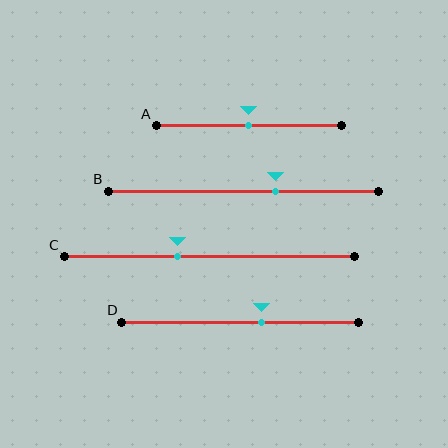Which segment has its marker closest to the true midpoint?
Segment A has its marker closest to the true midpoint.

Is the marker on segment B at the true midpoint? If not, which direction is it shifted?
No, the marker on segment B is shifted to the right by about 12% of the segment length.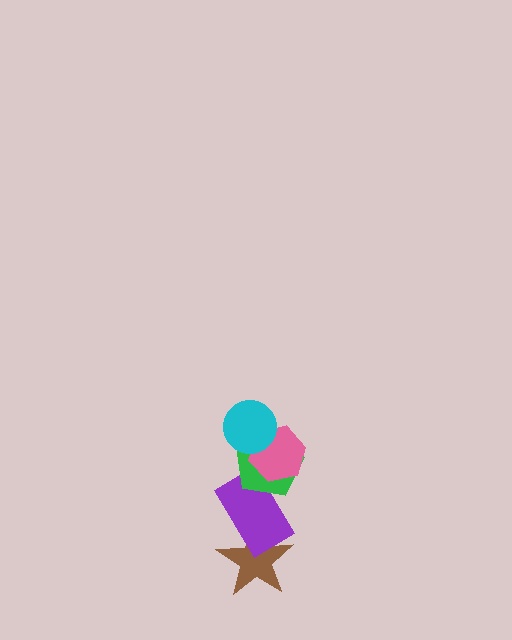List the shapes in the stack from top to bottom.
From top to bottom: the cyan circle, the pink hexagon, the green pentagon, the purple rectangle, the brown star.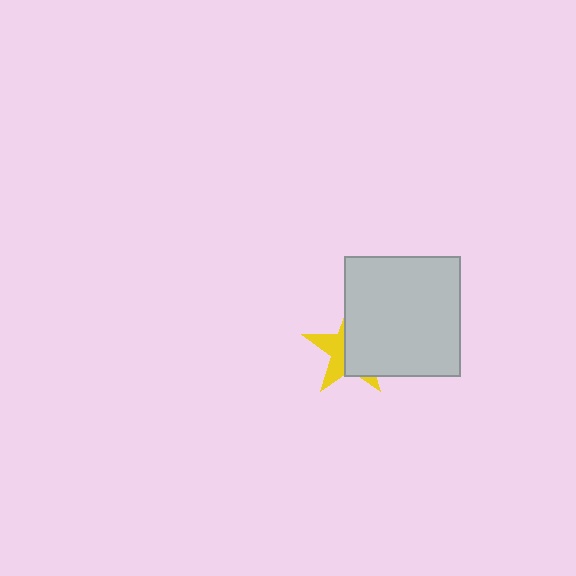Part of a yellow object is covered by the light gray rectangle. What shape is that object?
It is a star.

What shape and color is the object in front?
The object in front is a light gray rectangle.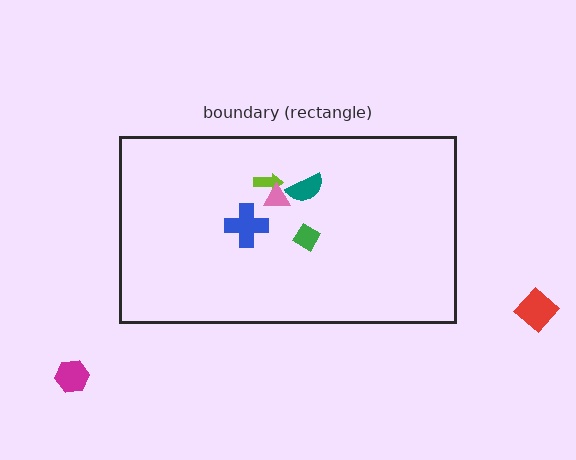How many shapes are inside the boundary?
5 inside, 2 outside.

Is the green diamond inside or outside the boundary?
Inside.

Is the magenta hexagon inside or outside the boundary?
Outside.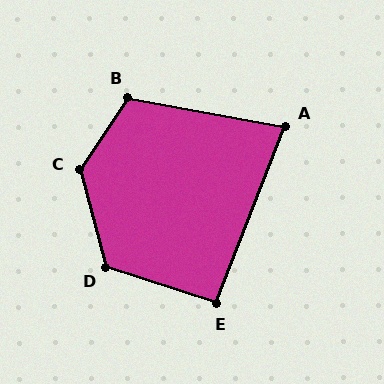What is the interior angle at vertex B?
Approximately 113 degrees (obtuse).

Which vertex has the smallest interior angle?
A, at approximately 79 degrees.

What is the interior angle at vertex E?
Approximately 93 degrees (approximately right).